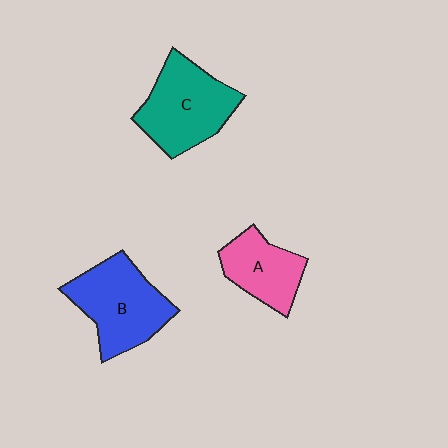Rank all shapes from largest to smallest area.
From largest to smallest: B (blue), C (teal), A (pink).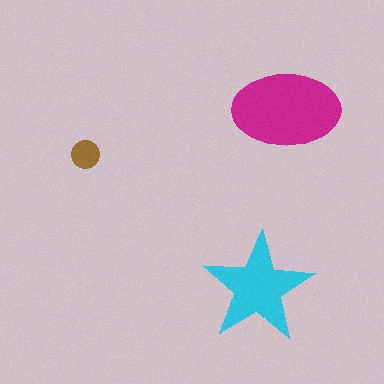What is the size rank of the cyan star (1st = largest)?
2nd.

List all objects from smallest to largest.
The brown circle, the cyan star, the magenta ellipse.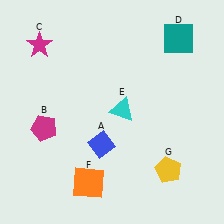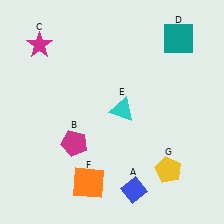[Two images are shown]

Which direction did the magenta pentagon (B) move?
The magenta pentagon (B) moved right.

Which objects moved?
The objects that moved are: the blue diamond (A), the magenta pentagon (B).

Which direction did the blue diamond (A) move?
The blue diamond (A) moved down.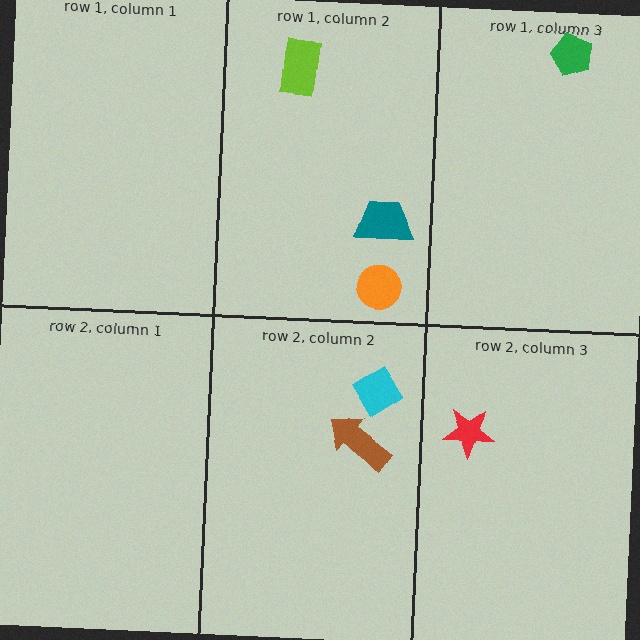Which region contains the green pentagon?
The row 1, column 3 region.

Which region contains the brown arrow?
The row 2, column 2 region.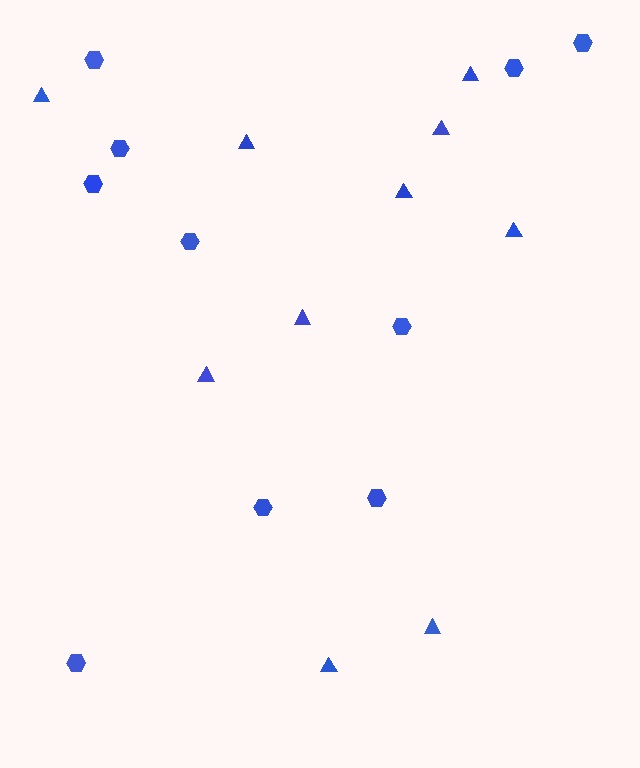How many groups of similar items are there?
There are 2 groups: one group of hexagons (10) and one group of triangles (10).